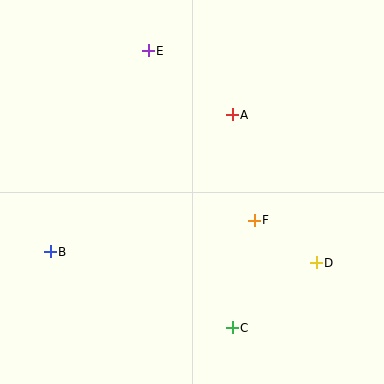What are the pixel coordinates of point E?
Point E is at (148, 51).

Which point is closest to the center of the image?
Point F at (254, 220) is closest to the center.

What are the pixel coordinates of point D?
Point D is at (316, 263).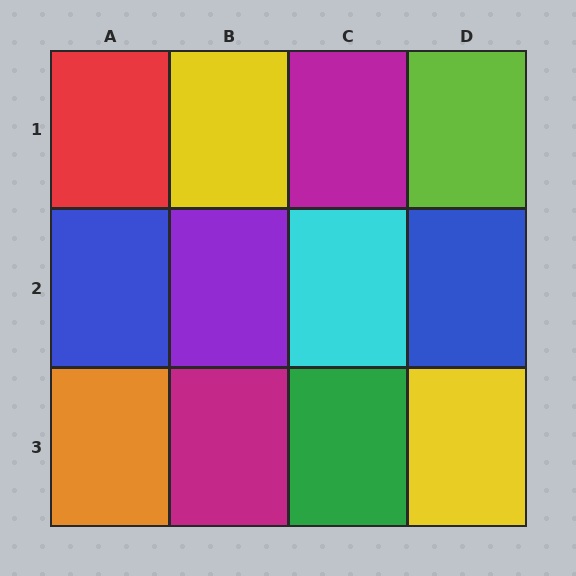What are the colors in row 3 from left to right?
Orange, magenta, green, yellow.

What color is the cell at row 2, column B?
Purple.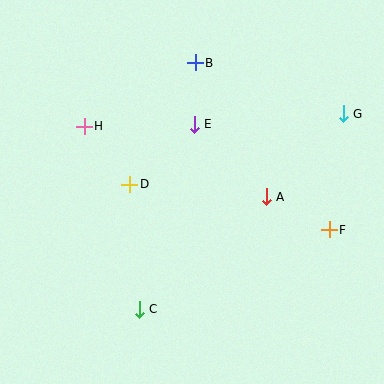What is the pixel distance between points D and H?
The distance between D and H is 74 pixels.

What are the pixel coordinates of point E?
Point E is at (194, 124).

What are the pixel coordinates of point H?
Point H is at (84, 126).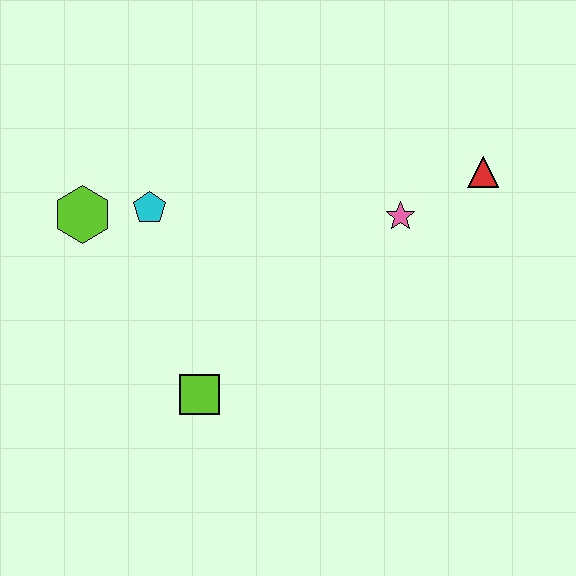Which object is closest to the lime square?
The cyan pentagon is closest to the lime square.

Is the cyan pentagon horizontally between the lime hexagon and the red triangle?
Yes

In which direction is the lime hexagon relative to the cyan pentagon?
The lime hexagon is to the left of the cyan pentagon.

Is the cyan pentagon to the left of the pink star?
Yes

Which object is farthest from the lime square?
The red triangle is farthest from the lime square.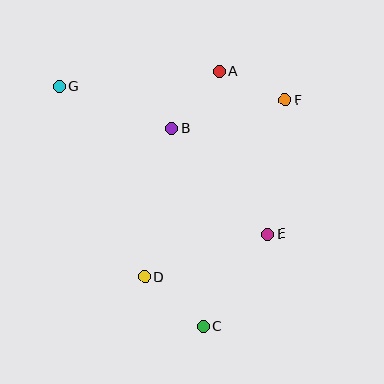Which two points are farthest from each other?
Points C and G are farthest from each other.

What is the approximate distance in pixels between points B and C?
The distance between B and C is approximately 200 pixels.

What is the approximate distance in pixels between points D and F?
The distance between D and F is approximately 226 pixels.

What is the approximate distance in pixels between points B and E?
The distance between B and E is approximately 143 pixels.